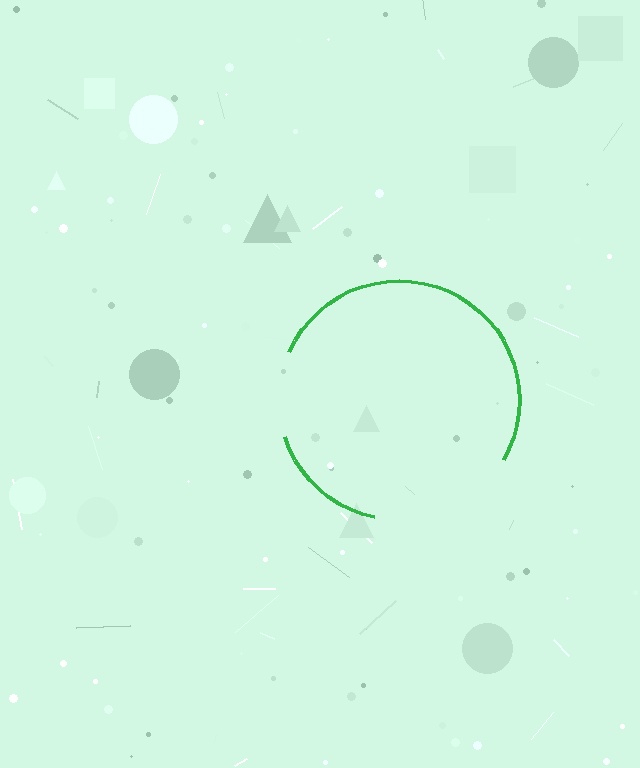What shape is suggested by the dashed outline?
The dashed outline suggests a circle.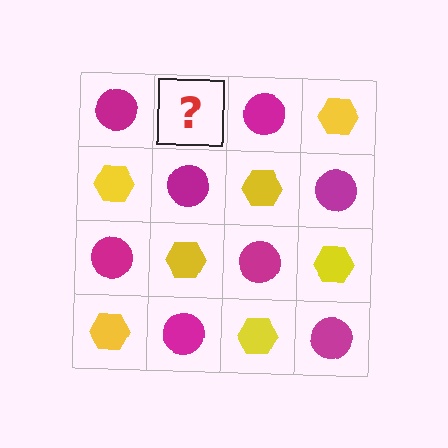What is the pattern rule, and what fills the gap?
The rule is that it alternates magenta circle and yellow hexagon in a checkerboard pattern. The gap should be filled with a yellow hexagon.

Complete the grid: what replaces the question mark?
The question mark should be replaced with a yellow hexagon.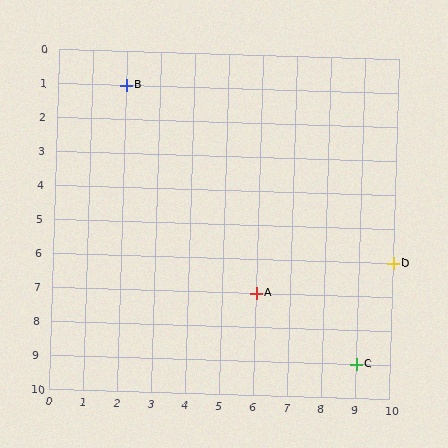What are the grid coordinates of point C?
Point C is at grid coordinates (9, 9).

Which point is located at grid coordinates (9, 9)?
Point C is at (9, 9).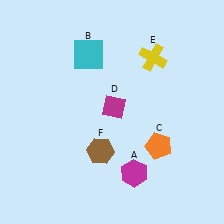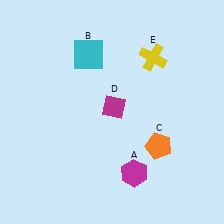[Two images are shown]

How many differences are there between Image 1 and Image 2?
There is 1 difference between the two images.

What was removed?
The brown hexagon (F) was removed in Image 2.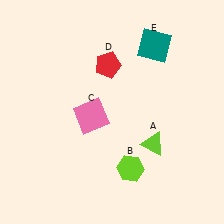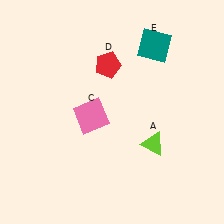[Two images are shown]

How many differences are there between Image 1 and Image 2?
There is 1 difference between the two images.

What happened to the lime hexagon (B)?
The lime hexagon (B) was removed in Image 2. It was in the bottom-right area of Image 1.